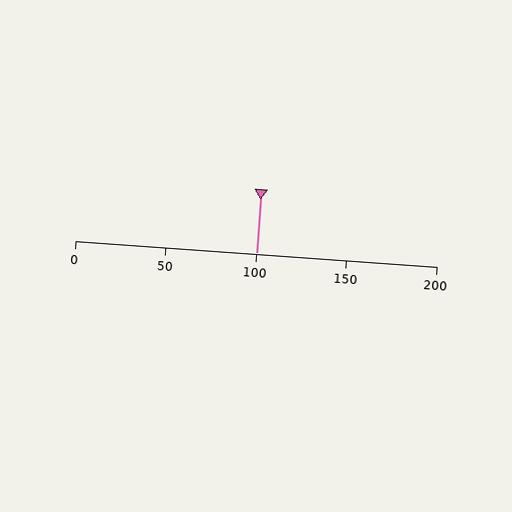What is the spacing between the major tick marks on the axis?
The major ticks are spaced 50 apart.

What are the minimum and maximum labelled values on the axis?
The axis runs from 0 to 200.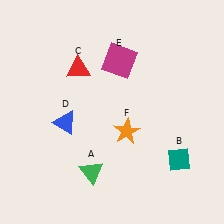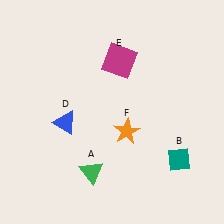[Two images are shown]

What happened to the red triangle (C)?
The red triangle (C) was removed in Image 2. It was in the top-left area of Image 1.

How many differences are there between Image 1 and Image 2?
There is 1 difference between the two images.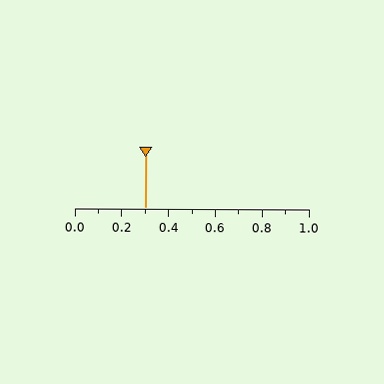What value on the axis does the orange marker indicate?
The marker indicates approximately 0.3.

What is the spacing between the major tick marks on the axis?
The major ticks are spaced 0.2 apart.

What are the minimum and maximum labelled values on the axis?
The axis runs from 0.0 to 1.0.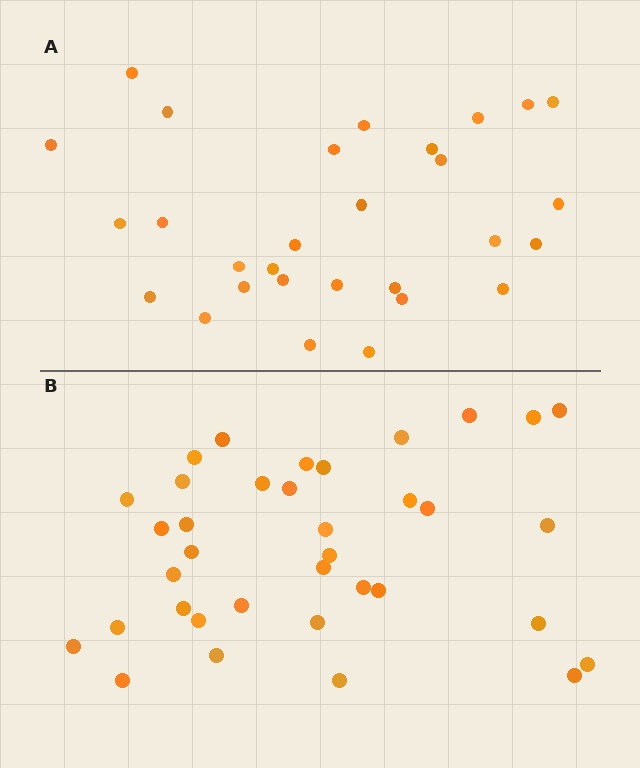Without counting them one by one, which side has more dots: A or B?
Region B (the bottom region) has more dots.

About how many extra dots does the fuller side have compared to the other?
Region B has roughly 8 or so more dots than region A.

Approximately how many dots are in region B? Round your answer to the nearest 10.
About 40 dots. (The exact count is 36, which rounds to 40.)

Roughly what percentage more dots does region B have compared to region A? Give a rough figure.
About 25% more.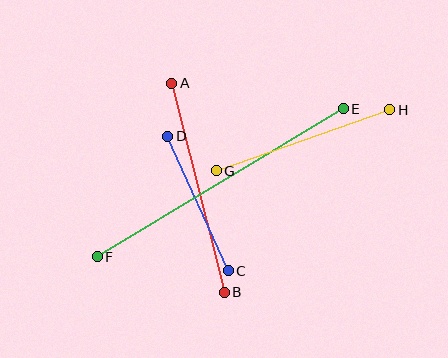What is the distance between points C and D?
The distance is approximately 147 pixels.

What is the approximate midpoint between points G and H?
The midpoint is at approximately (303, 140) pixels.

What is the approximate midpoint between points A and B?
The midpoint is at approximately (198, 188) pixels.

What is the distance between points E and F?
The distance is approximately 287 pixels.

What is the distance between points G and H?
The distance is approximately 184 pixels.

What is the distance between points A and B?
The distance is approximately 215 pixels.